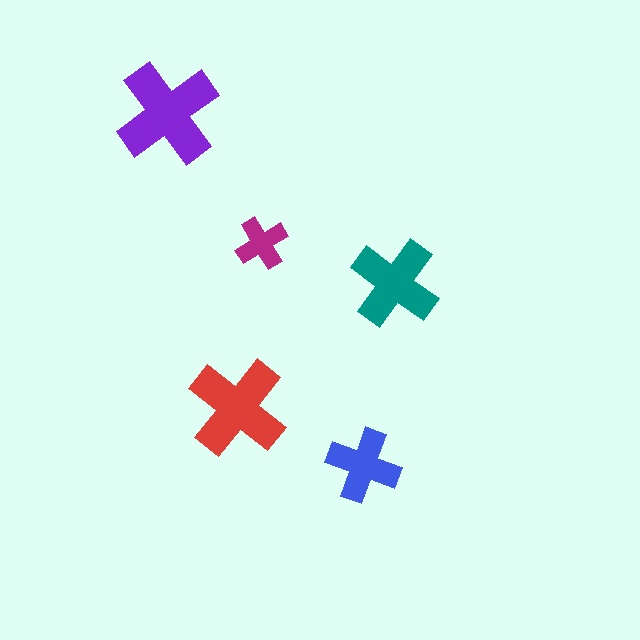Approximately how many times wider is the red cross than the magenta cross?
About 2 times wider.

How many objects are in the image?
There are 5 objects in the image.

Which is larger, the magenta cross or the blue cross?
The blue one.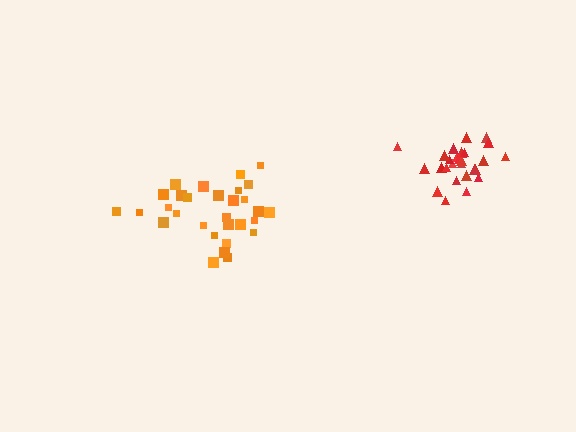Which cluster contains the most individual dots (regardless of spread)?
Orange (31).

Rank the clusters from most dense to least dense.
red, orange.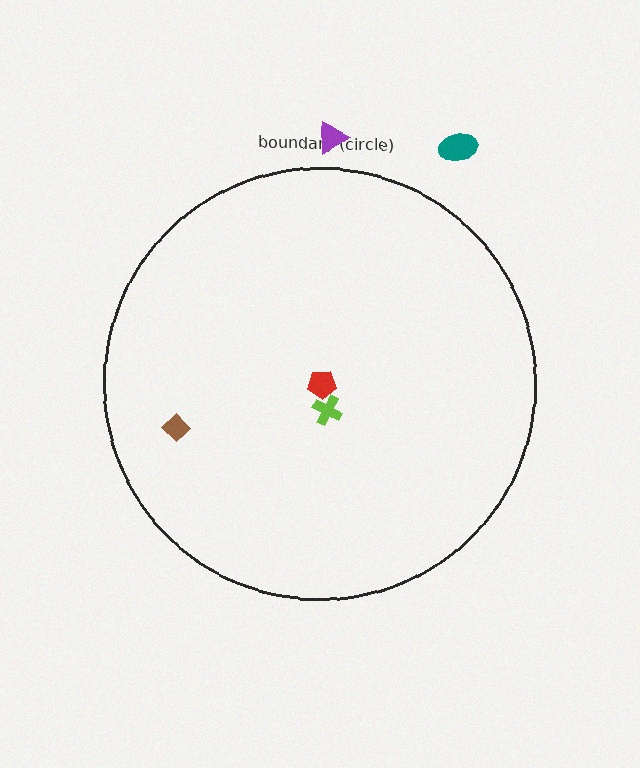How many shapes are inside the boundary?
3 inside, 2 outside.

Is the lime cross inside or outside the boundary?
Inside.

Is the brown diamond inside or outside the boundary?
Inside.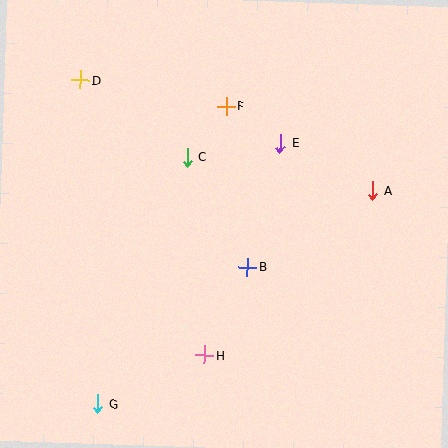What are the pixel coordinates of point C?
Point C is at (187, 157).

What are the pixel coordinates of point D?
Point D is at (80, 80).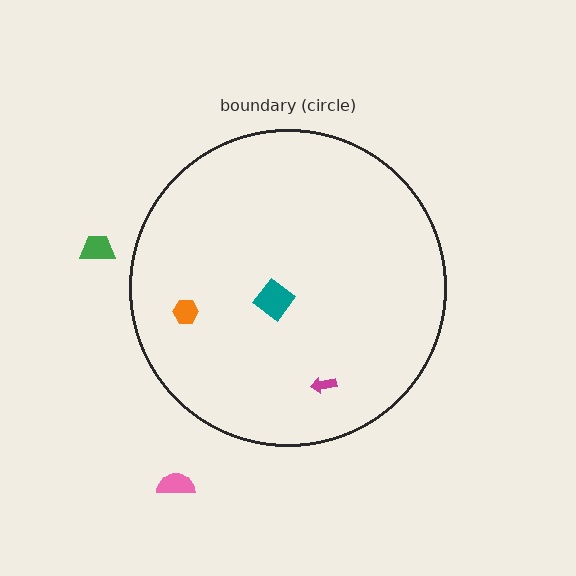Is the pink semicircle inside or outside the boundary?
Outside.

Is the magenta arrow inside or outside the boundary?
Inside.